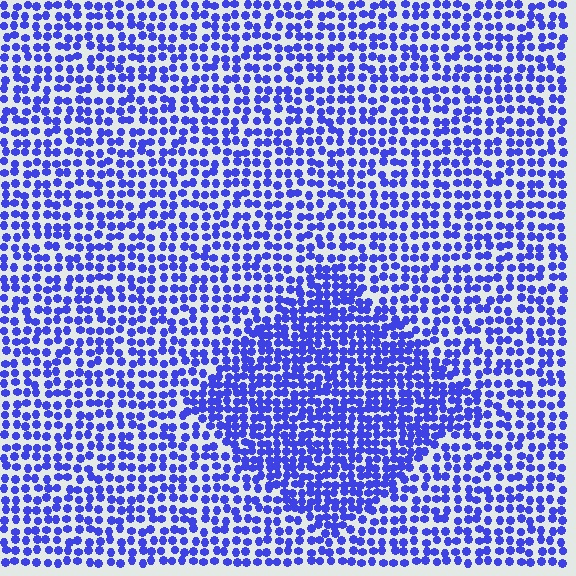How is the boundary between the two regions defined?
The boundary is defined by a change in element density (approximately 1.6x ratio). All elements are the same color, size, and shape.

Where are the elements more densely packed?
The elements are more densely packed inside the diamond boundary.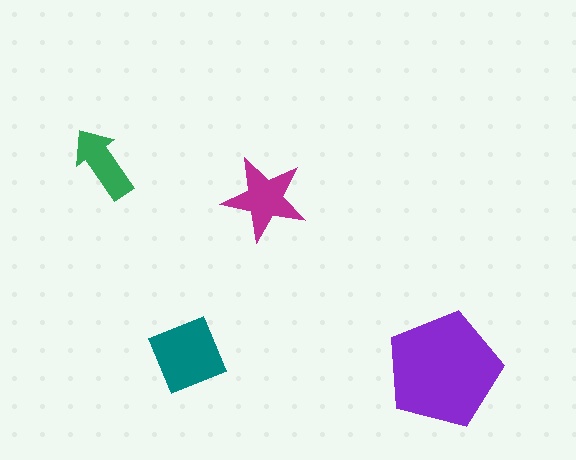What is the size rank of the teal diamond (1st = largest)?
2nd.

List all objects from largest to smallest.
The purple pentagon, the teal diamond, the magenta star, the green arrow.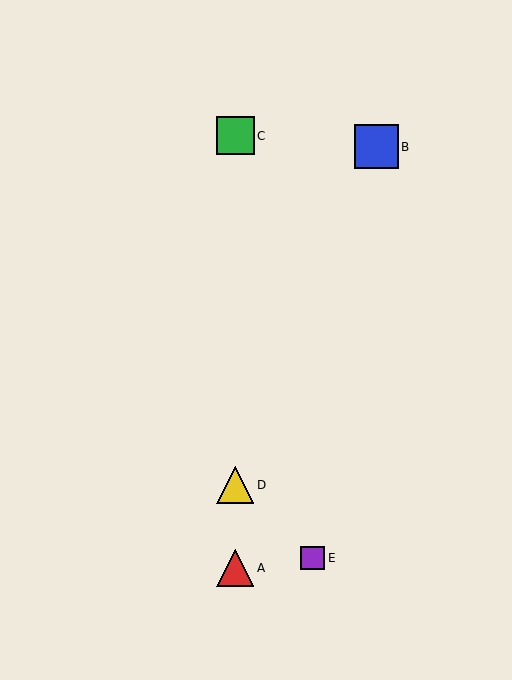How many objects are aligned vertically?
3 objects (A, C, D) are aligned vertically.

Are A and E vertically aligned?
No, A is at x≈235 and E is at x≈313.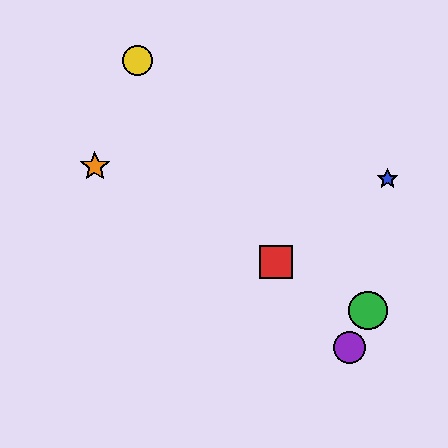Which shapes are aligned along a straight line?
The red square, the green circle, the orange star are aligned along a straight line.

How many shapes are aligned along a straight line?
3 shapes (the red square, the green circle, the orange star) are aligned along a straight line.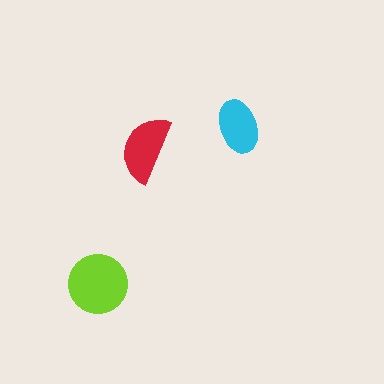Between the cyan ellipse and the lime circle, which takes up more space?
The lime circle.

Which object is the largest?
The lime circle.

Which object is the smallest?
The cyan ellipse.